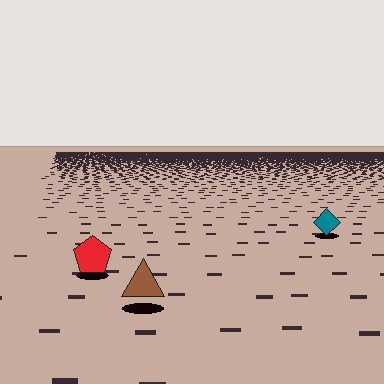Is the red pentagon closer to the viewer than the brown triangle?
No. The brown triangle is closer — you can tell from the texture gradient: the ground texture is coarser near it.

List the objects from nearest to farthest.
From nearest to farthest: the brown triangle, the red pentagon, the teal diamond.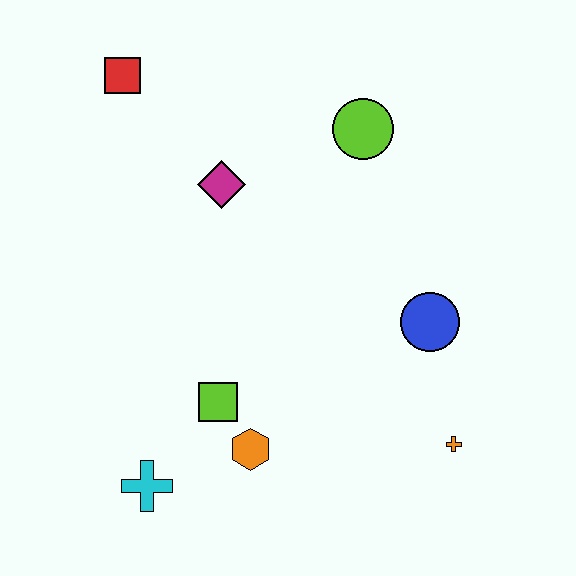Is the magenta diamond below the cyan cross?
No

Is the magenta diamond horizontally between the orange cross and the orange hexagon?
No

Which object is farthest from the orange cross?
The red square is farthest from the orange cross.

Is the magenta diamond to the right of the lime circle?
No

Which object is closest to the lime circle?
The magenta diamond is closest to the lime circle.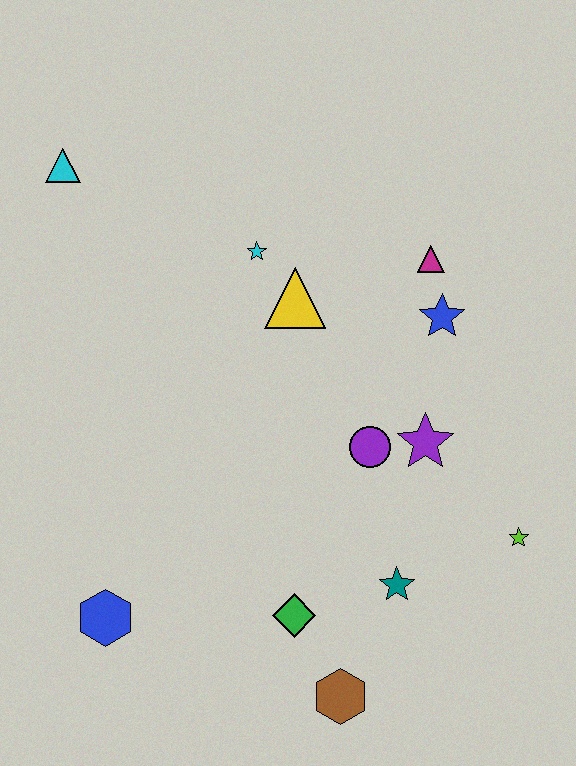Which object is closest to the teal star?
The green diamond is closest to the teal star.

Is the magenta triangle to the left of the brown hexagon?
No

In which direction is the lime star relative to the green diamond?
The lime star is to the right of the green diamond.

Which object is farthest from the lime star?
The cyan triangle is farthest from the lime star.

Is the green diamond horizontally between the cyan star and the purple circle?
Yes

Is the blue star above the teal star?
Yes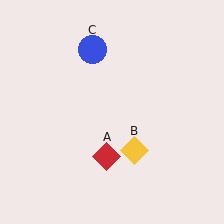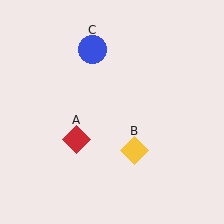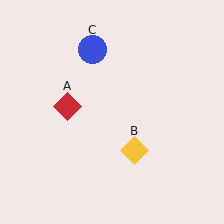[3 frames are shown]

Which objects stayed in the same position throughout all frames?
Yellow diamond (object B) and blue circle (object C) remained stationary.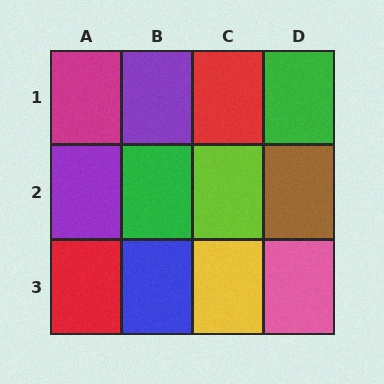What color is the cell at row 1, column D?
Green.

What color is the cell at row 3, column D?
Pink.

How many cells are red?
2 cells are red.